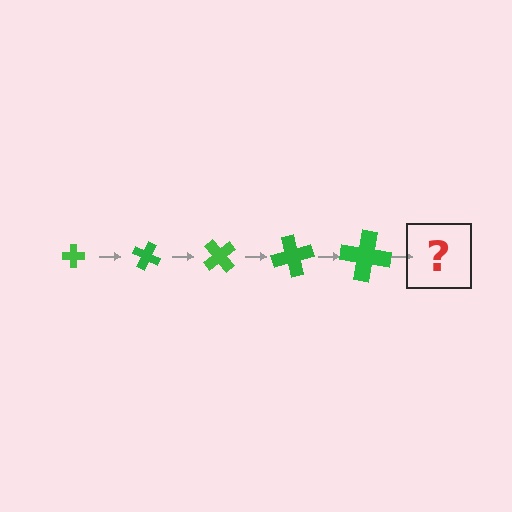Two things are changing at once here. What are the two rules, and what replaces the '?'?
The two rules are that the cross grows larger each step and it rotates 25 degrees each step. The '?' should be a cross, larger than the previous one and rotated 125 degrees from the start.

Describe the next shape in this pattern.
It should be a cross, larger than the previous one and rotated 125 degrees from the start.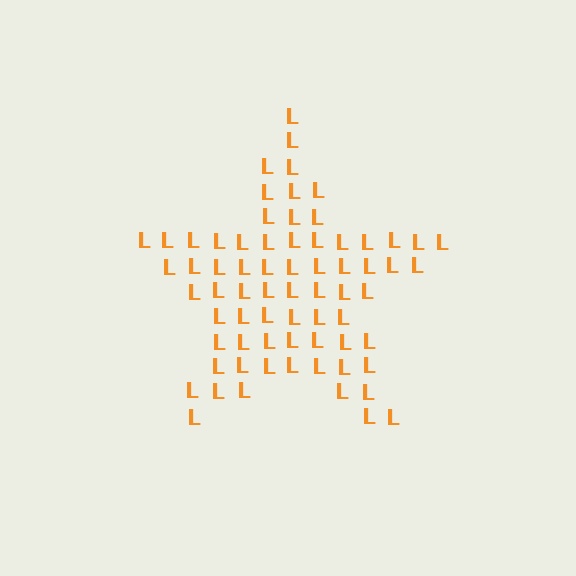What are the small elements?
The small elements are letter L's.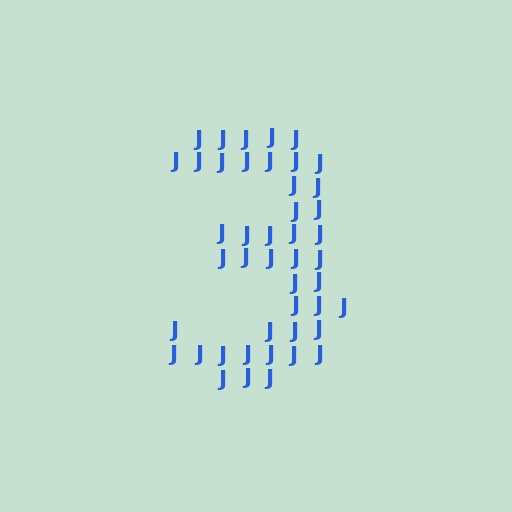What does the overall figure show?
The overall figure shows the digit 3.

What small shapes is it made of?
It is made of small letter J's.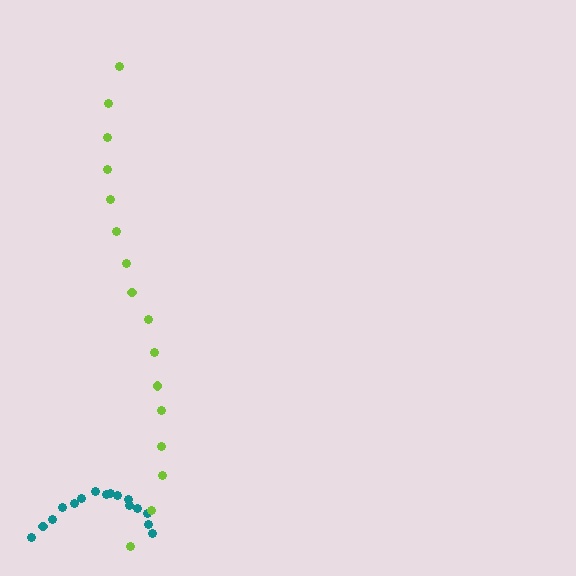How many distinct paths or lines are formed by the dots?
There are 2 distinct paths.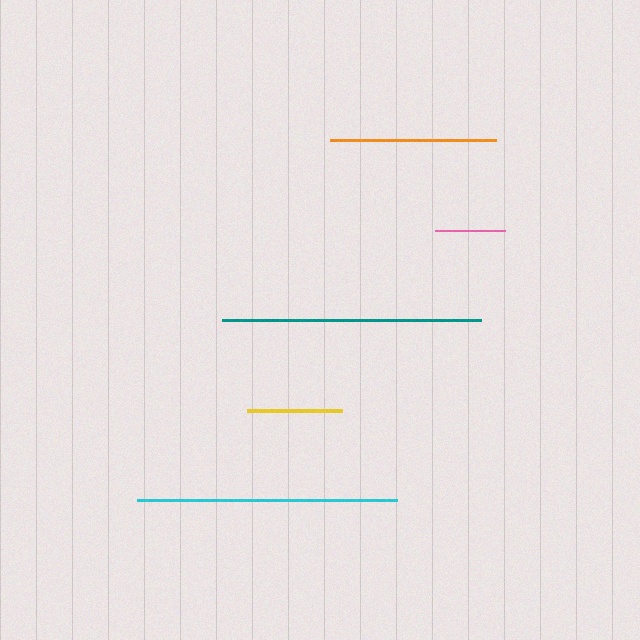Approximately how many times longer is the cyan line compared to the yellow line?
The cyan line is approximately 2.7 times the length of the yellow line.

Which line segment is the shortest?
The pink line is the shortest at approximately 69 pixels.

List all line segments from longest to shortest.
From longest to shortest: cyan, teal, orange, yellow, pink.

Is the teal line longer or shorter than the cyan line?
The cyan line is longer than the teal line.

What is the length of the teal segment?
The teal segment is approximately 259 pixels long.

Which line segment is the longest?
The cyan line is the longest at approximately 260 pixels.